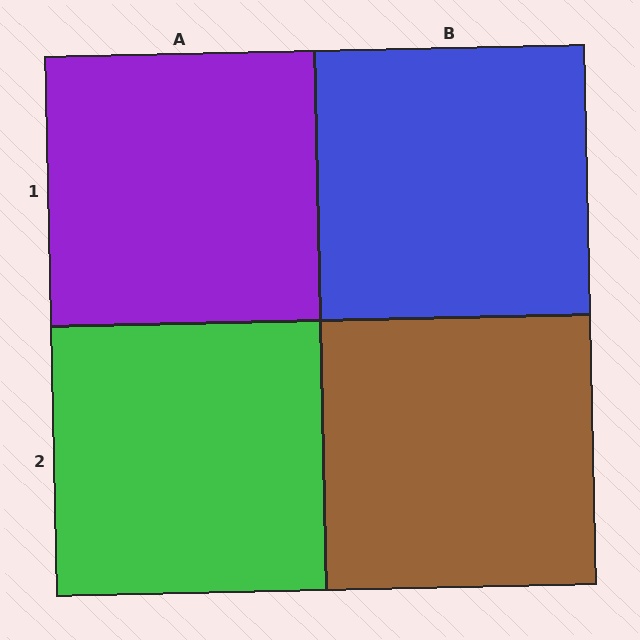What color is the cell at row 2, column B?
Brown.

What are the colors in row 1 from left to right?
Purple, blue.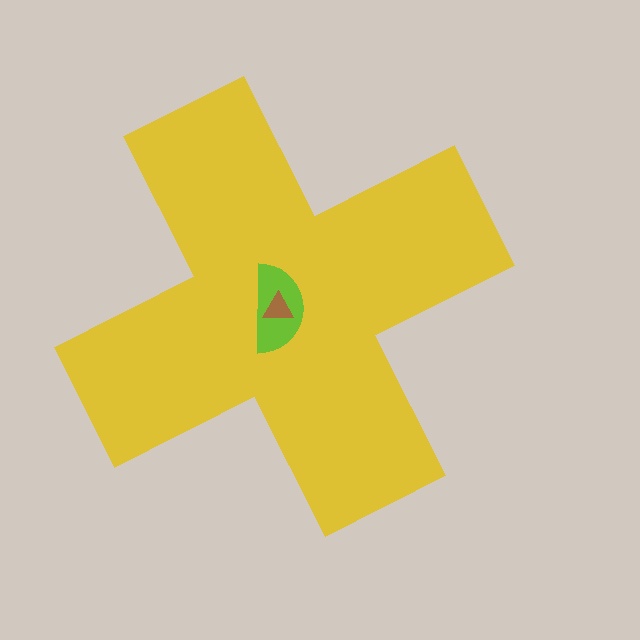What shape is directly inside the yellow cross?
The lime semicircle.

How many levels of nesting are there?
3.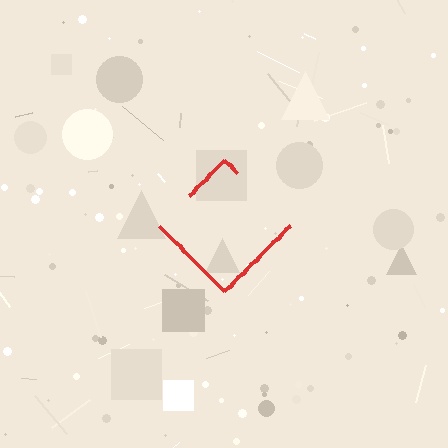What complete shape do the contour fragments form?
The contour fragments form a diamond.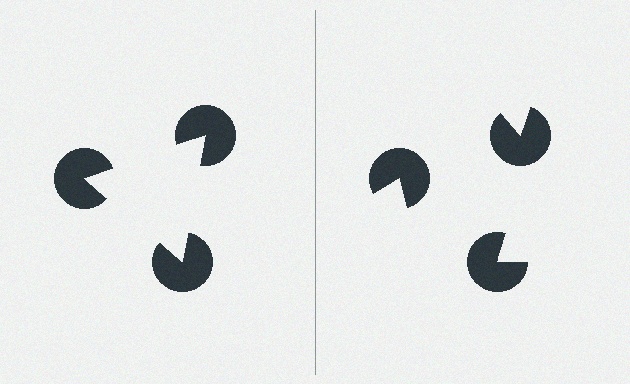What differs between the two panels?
The pac-man discs are positioned identically on both sides; only the wedge orientations differ. On the left they align to a triangle; on the right they are misaligned.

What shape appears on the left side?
An illusory triangle.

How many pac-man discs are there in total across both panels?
6 — 3 on each side.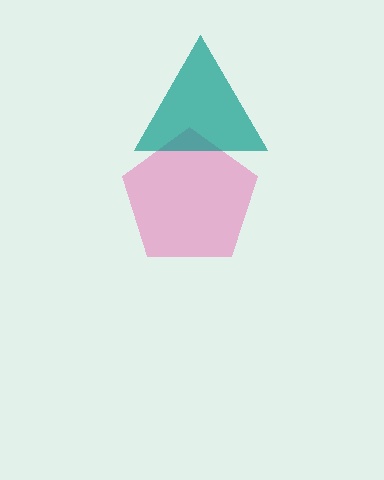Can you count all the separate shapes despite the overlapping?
Yes, there are 2 separate shapes.